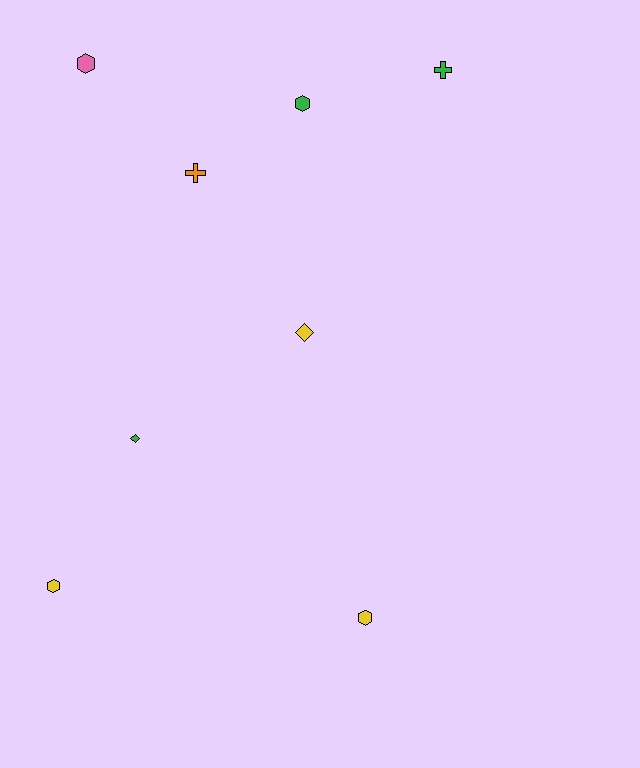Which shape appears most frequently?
Hexagon, with 4 objects.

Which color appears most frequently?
Green, with 3 objects.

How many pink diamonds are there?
There are no pink diamonds.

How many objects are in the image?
There are 8 objects.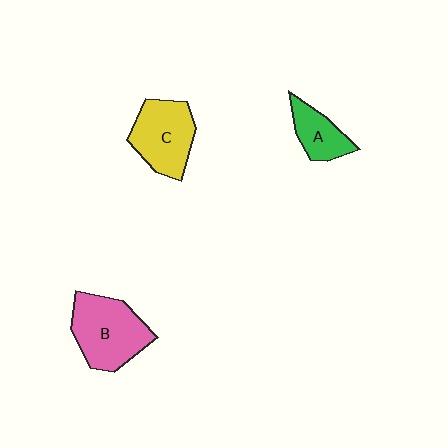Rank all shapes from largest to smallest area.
From largest to smallest: B (pink), C (yellow), A (green).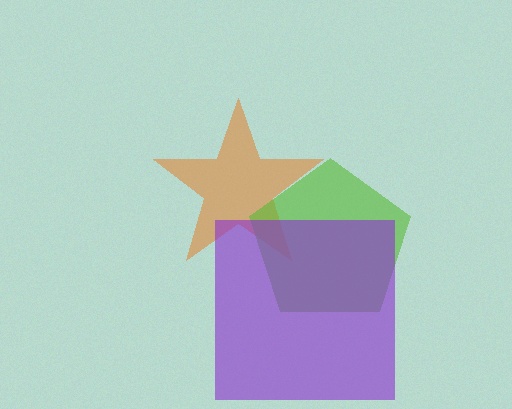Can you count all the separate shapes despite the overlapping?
Yes, there are 3 separate shapes.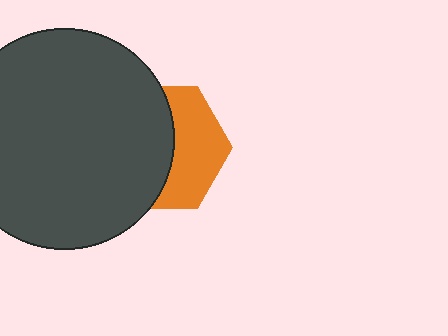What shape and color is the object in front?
The object in front is a dark gray circle.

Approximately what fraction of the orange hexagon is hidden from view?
Roughly 56% of the orange hexagon is hidden behind the dark gray circle.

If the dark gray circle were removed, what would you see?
You would see the complete orange hexagon.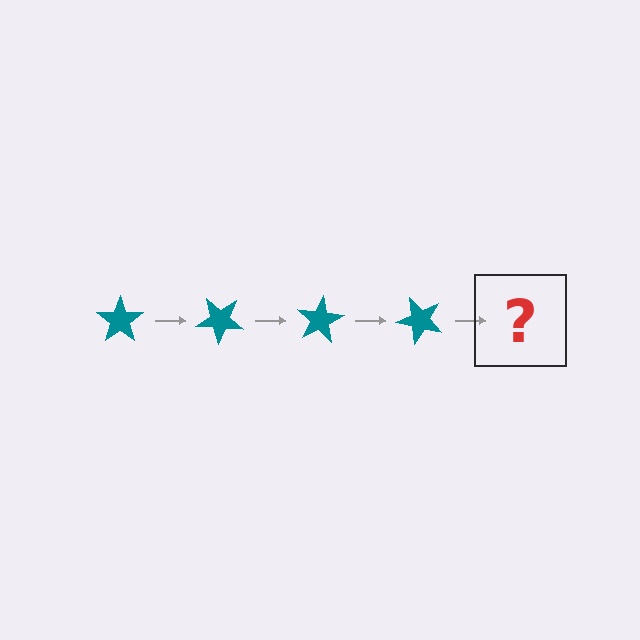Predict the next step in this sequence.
The next step is a teal star rotated 160 degrees.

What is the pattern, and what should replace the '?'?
The pattern is that the star rotates 40 degrees each step. The '?' should be a teal star rotated 160 degrees.